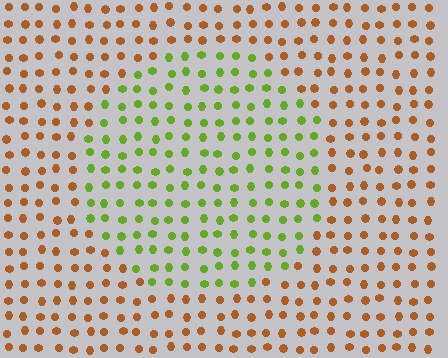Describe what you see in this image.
The image is filled with small brown elements in a uniform arrangement. A circle-shaped region is visible where the elements are tinted to a slightly different hue, forming a subtle color boundary.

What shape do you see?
I see a circle.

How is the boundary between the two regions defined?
The boundary is defined purely by a slight shift in hue (about 67 degrees). Spacing, size, and orientation are identical on both sides.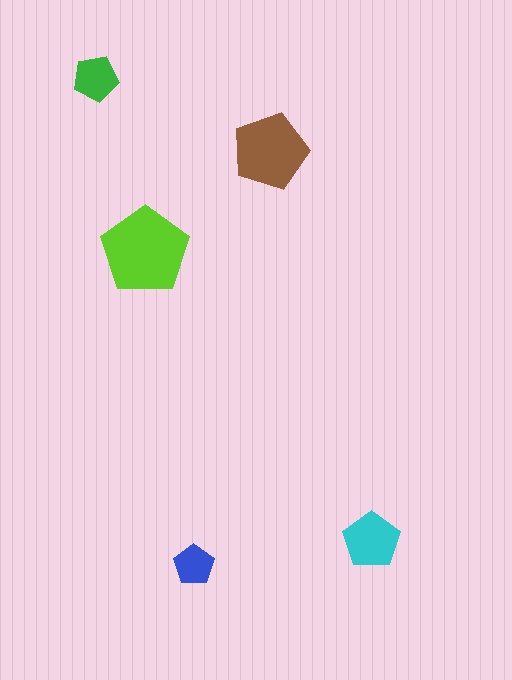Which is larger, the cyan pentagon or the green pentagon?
The cyan one.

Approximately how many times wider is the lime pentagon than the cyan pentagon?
About 1.5 times wider.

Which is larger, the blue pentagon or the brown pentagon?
The brown one.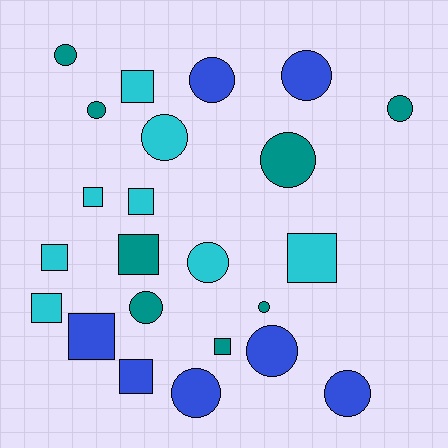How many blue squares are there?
There are 2 blue squares.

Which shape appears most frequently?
Circle, with 13 objects.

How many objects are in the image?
There are 23 objects.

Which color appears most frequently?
Cyan, with 8 objects.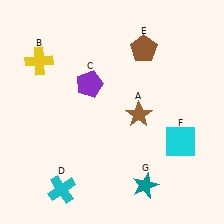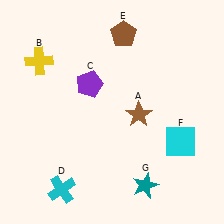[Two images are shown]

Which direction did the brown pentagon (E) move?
The brown pentagon (E) moved left.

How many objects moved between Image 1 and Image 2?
1 object moved between the two images.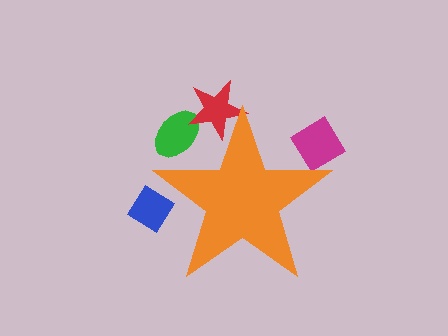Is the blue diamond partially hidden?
Yes, the blue diamond is partially hidden behind the orange star.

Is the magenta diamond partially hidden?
Yes, the magenta diamond is partially hidden behind the orange star.